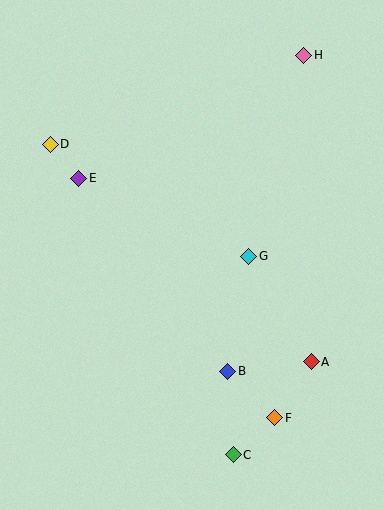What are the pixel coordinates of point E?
Point E is at (79, 178).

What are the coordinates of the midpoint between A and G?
The midpoint between A and G is at (280, 309).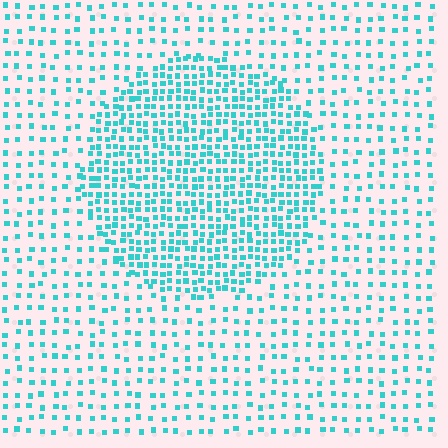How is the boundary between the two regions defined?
The boundary is defined by a change in element density (approximately 2.3x ratio). All elements are the same color, size, and shape.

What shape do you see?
I see a circle.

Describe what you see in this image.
The image contains small cyan elements arranged at two different densities. A circle-shaped region is visible where the elements are more densely packed than the surrounding area.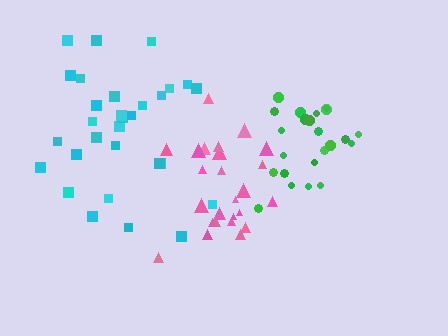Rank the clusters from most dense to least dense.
green, pink, cyan.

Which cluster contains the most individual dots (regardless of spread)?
Cyan (30).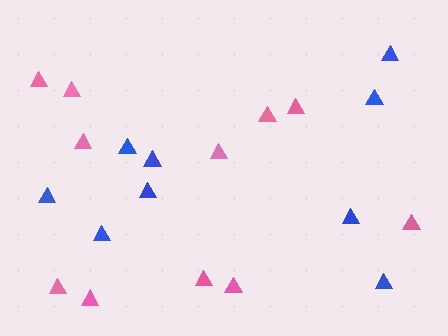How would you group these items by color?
There are 2 groups: one group of pink triangles (11) and one group of blue triangles (9).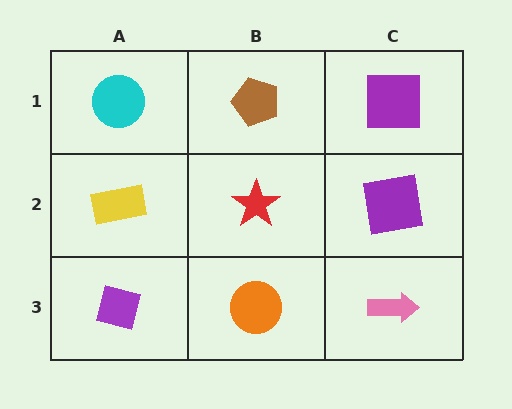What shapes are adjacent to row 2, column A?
A cyan circle (row 1, column A), a purple square (row 3, column A), a red star (row 2, column B).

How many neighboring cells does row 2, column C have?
3.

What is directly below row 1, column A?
A yellow rectangle.